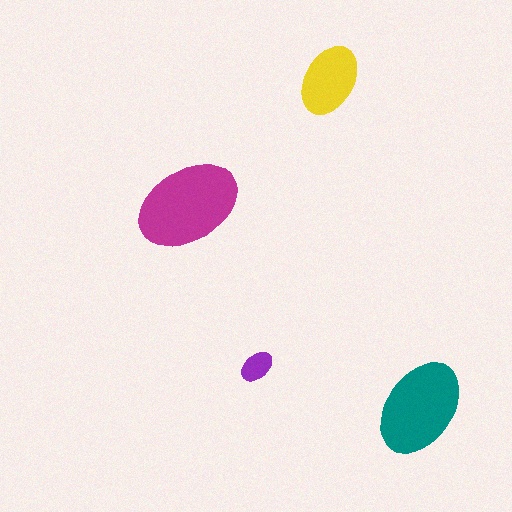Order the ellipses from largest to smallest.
the magenta one, the teal one, the yellow one, the purple one.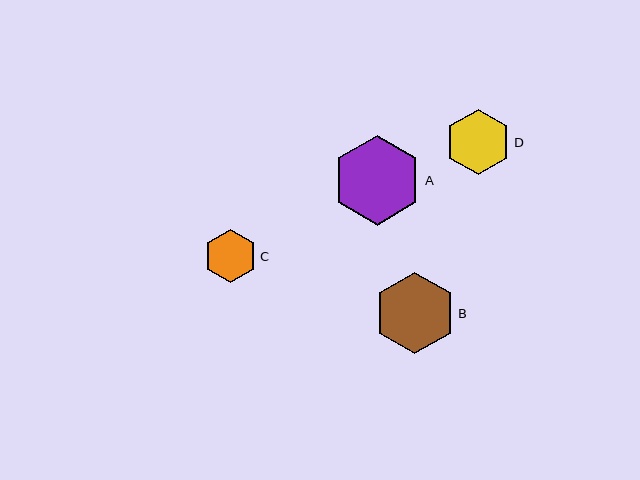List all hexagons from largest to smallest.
From largest to smallest: A, B, D, C.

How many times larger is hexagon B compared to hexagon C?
Hexagon B is approximately 1.5 times the size of hexagon C.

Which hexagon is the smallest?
Hexagon C is the smallest with a size of approximately 53 pixels.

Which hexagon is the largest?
Hexagon A is the largest with a size of approximately 90 pixels.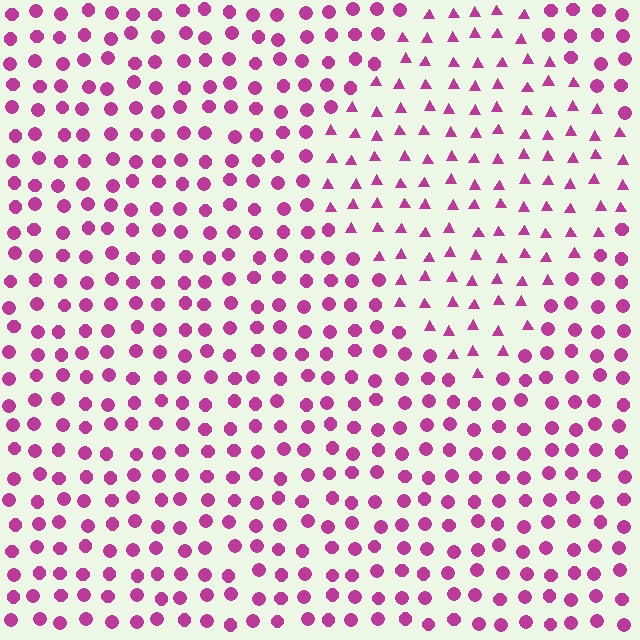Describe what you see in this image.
The image is filled with small magenta elements arranged in a uniform grid. A diamond-shaped region contains triangles, while the surrounding area contains circles. The boundary is defined purely by the change in element shape.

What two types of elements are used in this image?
The image uses triangles inside the diamond region and circles outside it.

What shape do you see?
I see a diamond.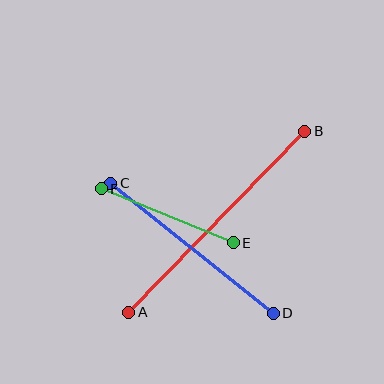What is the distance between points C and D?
The distance is approximately 208 pixels.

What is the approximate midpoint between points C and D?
The midpoint is at approximately (192, 248) pixels.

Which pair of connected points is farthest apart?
Points A and B are farthest apart.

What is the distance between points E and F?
The distance is approximately 142 pixels.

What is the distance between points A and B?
The distance is approximately 253 pixels.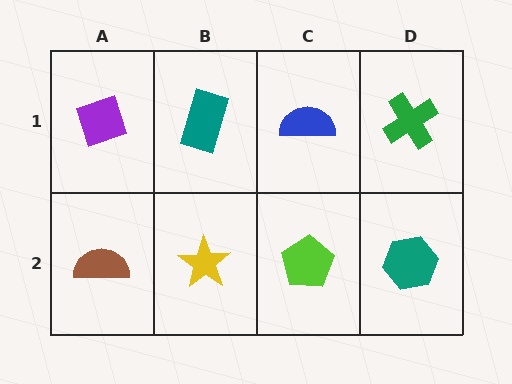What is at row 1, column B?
A teal rectangle.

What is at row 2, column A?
A brown semicircle.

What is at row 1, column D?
A green cross.